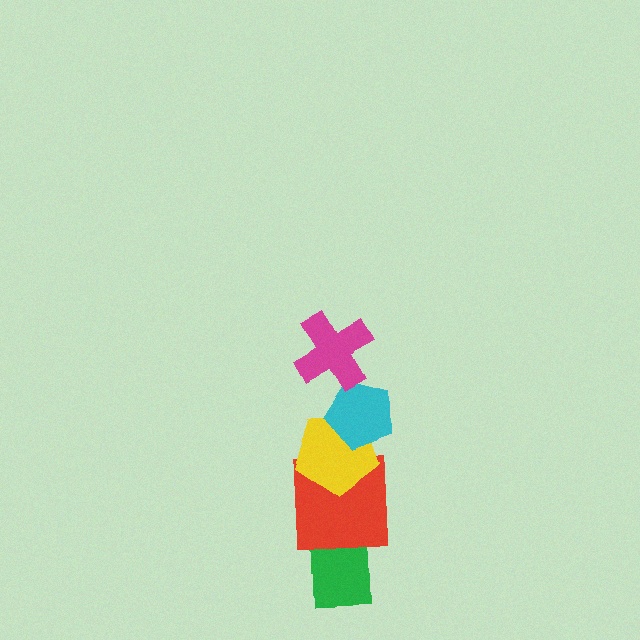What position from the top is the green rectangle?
The green rectangle is 5th from the top.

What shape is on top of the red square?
The yellow pentagon is on top of the red square.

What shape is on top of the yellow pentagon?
The cyan pentagon is on top of the yellow pentagon.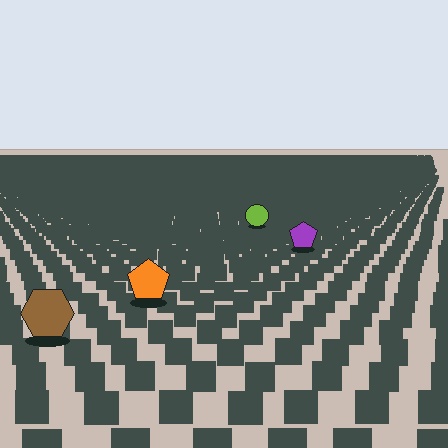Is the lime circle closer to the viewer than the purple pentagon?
No. The purple pentagon is closer — you can tell from the texture gradient: the ground texture is coarser near it.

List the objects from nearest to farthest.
From nearest to farthest: the brown hexagon, the orange pentagon, the purple pentagon, the lime circle.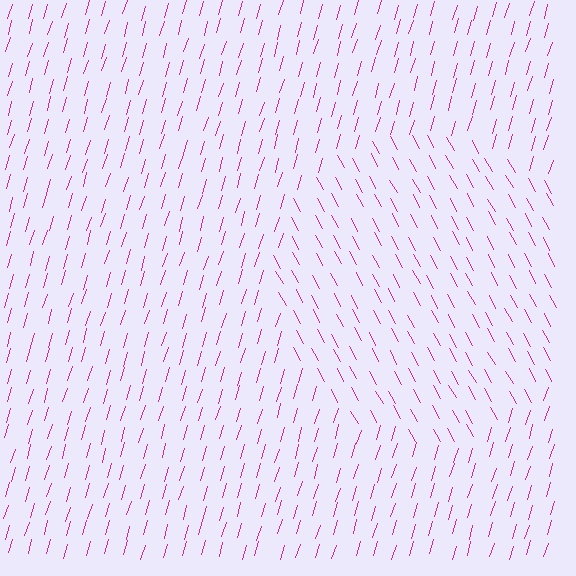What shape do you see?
I see a circle.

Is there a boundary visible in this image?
Yes, there is a texture boundary formed by a change in line orientation.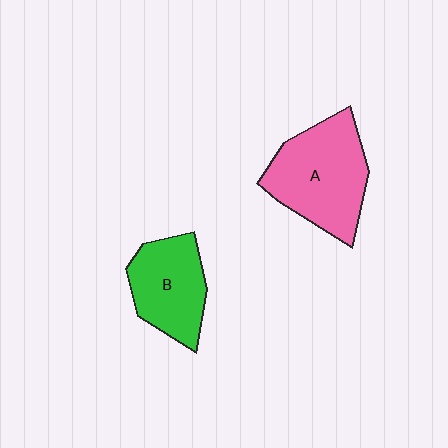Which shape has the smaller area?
Shape B (green).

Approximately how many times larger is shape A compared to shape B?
Approximately 1.4 times.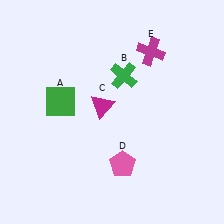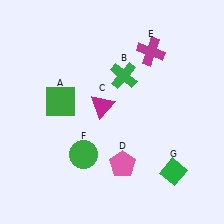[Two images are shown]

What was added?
A green circle (F), a green diamond (G) were added in Image 2.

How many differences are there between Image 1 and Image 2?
There are 2 differences between the two images.